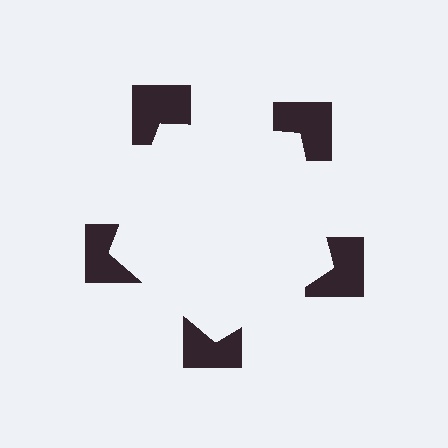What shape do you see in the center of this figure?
An illusory pentagon — its edges are inferred from the aligned wedge cuts in the notched squares, not physically drawn.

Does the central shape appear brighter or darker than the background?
It typically appears slightly brighter than the background, even though no actual brightness change is drawn.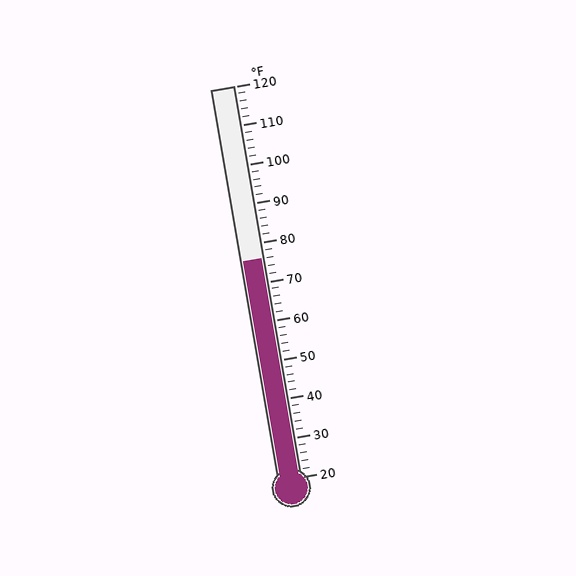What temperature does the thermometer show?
The thermometer shows approximately 76°F.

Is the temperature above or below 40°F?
The temperature is above 40°F.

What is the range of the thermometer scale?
The thermometer scale ranges from 20°F to 120°F.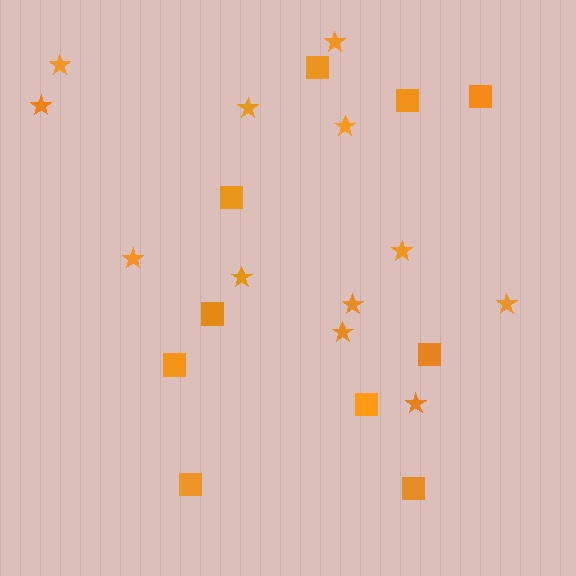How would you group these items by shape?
There are 2 groups: one group of squares (10) and one group of stars (12).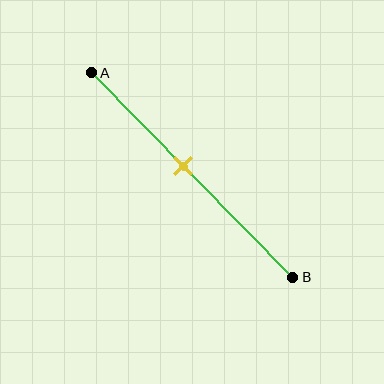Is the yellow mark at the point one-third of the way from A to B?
No, the mark is at about 45% from A, not at the 33% one-third point.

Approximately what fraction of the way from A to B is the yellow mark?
The yellow mark is approximately 45% of the way from A to B.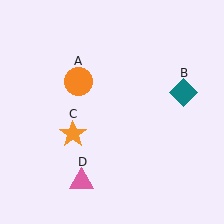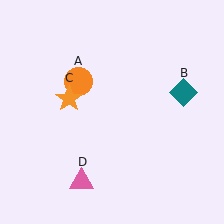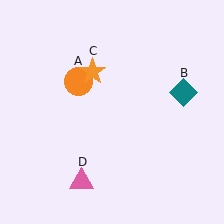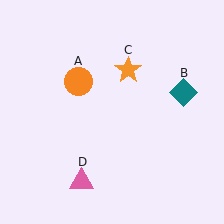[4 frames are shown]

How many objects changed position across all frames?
1 object changed position: orange star (object C).